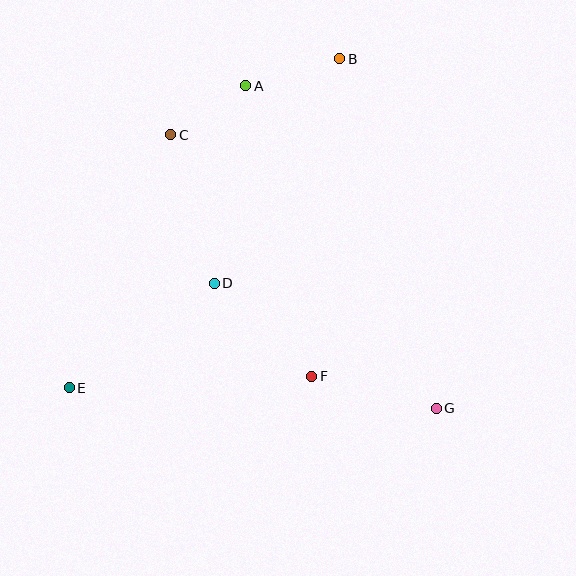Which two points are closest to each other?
Points A and C are closest to each other.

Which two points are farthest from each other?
Points B and E are farthest from each other.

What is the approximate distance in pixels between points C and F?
The distance between C and F is approximately 280 pixels.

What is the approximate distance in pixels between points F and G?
The distance between F and G is approximately 129 pixels.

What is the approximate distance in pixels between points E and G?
The distance between E and G is approximately 367 pixels.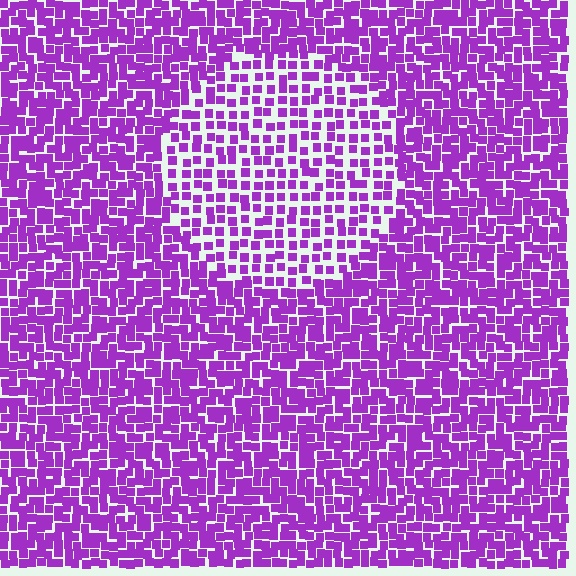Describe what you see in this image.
The image contains small purple elements arranged at two different densities. A circle-shaped region is visible where the elements are less densely packed than the surrounding area.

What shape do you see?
I see a circle.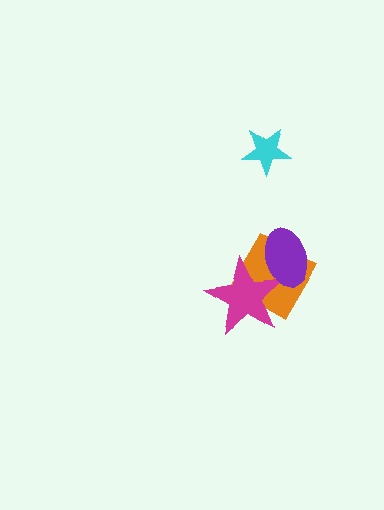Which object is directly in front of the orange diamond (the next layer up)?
The magenta star is directly in front of the orange diamond.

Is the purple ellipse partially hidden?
No, no other shape covers it.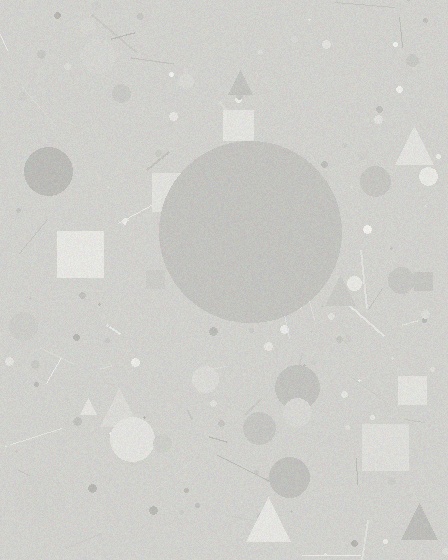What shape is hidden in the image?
A circle is hidden in the image.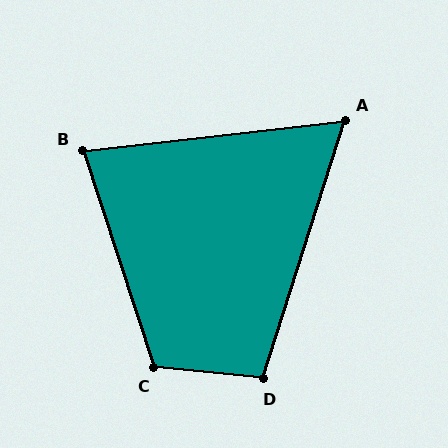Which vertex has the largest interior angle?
C, at approximately 114 degrees.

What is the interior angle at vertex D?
Approximately 102 degrees (obtuse).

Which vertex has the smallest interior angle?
A, at approximately 66 degrees.